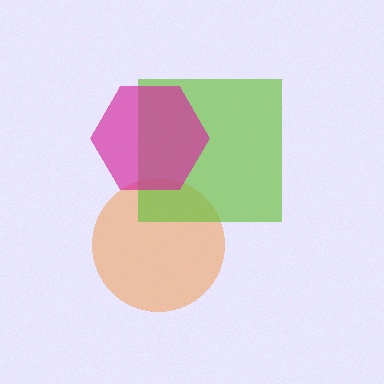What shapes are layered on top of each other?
The layered shapes are: an orange circle, a lime square, a magenta hexagon.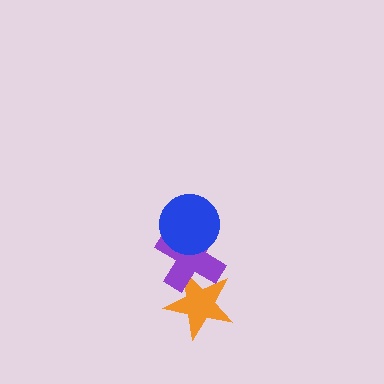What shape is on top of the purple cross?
The blue circle is on top of the purple cross.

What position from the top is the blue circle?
The blue circle is 1st from the top.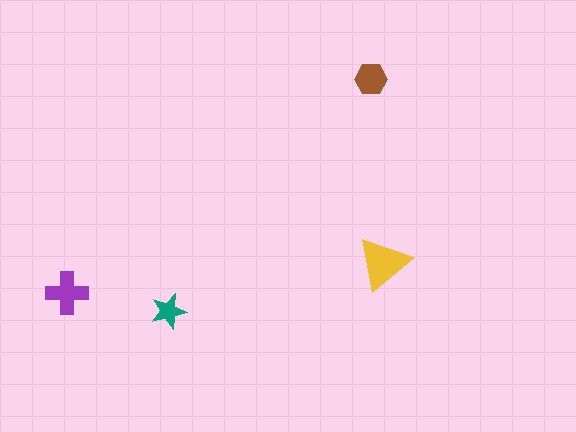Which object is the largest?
The yellow triangle.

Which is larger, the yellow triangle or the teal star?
The yellow triangle.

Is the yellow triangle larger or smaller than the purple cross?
Larger.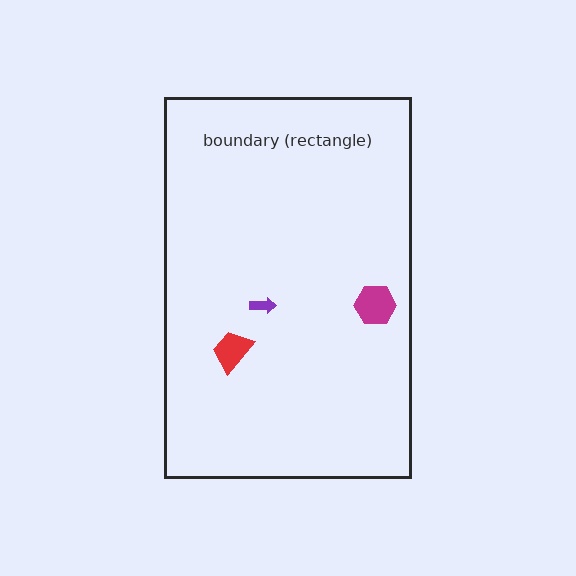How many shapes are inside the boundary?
3 inside, 0 outside.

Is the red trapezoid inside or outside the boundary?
Inside.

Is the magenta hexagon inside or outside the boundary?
Inside.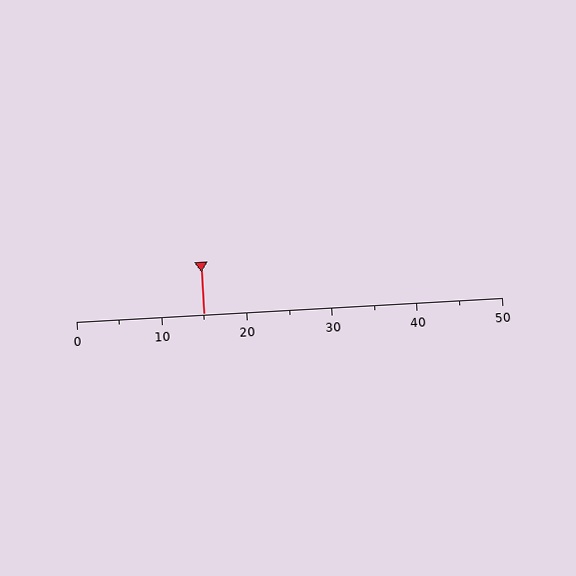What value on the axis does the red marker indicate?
The marker indicates approximately 15.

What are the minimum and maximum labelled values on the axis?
The axis runs from 0 to 50.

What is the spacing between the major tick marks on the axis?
The major ticks are spaced 10 apart.